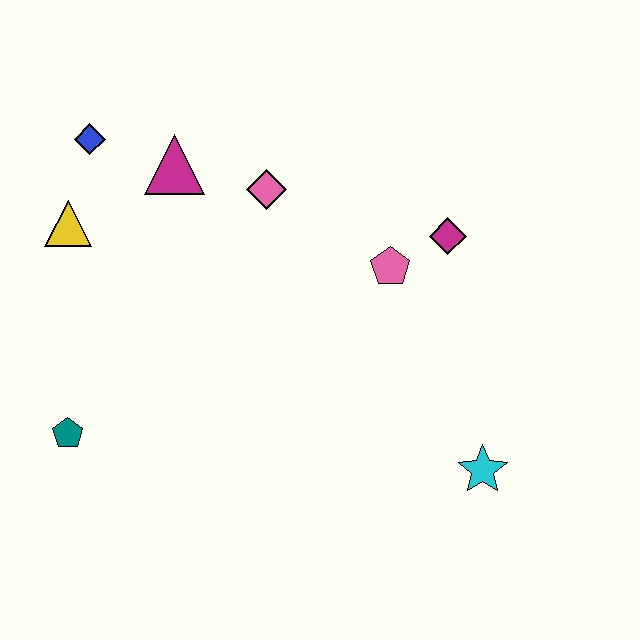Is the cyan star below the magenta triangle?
Yes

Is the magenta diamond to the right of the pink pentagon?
Yes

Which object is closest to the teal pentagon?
The yellow triangle is closest to the teal pentagon.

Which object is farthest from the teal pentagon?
The magenta diamond is farthest from the teal pentagon.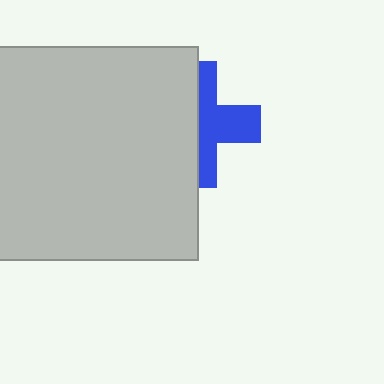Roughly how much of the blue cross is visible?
About half of it is visible (roughly 48%).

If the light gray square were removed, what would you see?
You would see the complete blue cross.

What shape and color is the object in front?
The object in front is a light gray square.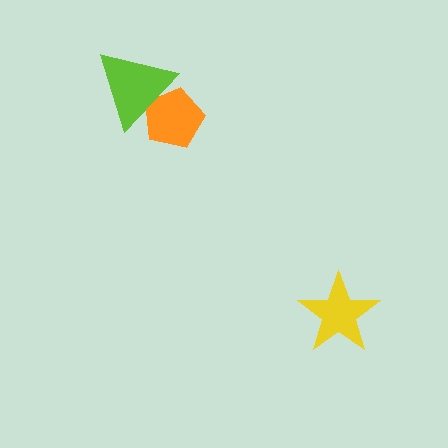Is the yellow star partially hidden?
No, no other shape covers it.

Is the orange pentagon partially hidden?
Yes, it is partially covered by another shape.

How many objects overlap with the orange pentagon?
1 object overlaps with the orange pentagon.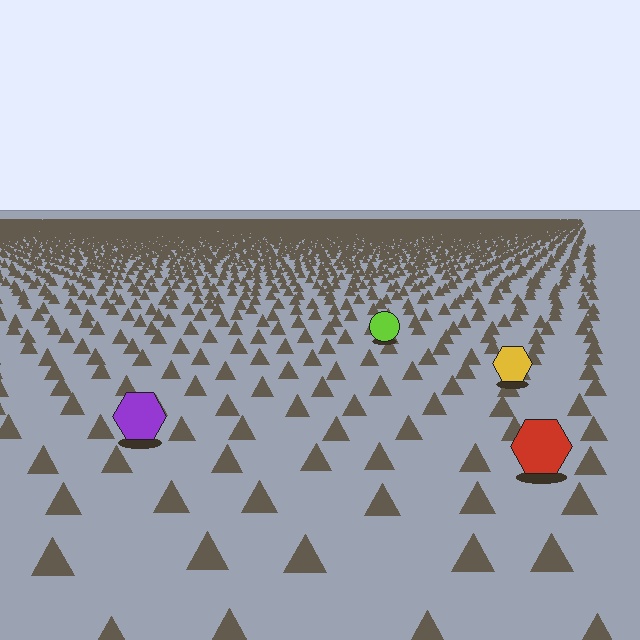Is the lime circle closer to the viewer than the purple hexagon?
No. The purple hexagon is closer — you can tell from the texture gradient: the ground texture is coarser near it.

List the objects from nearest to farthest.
From nearest to farthest: the red hexagon, the purple hexagon, the yellow hexagon, the lime circle.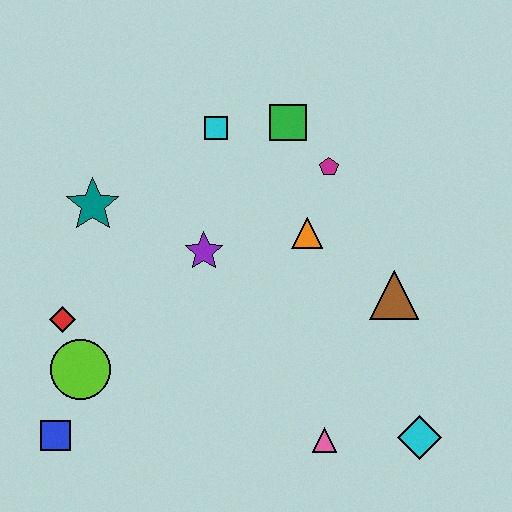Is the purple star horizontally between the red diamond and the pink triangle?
Yes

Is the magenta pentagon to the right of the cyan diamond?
No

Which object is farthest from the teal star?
The cyan diamond is farthest from the teal star.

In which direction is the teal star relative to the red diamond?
The teal star is above the red diamond.